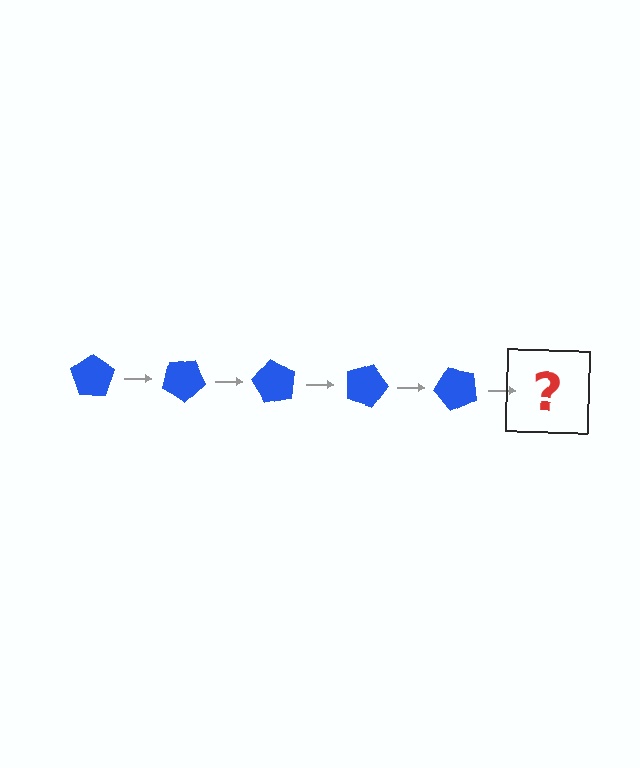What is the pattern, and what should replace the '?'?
The pattern is that the pentagon rotates 30 degrees each step. The '?' should be a blue pentagon rotated 150 degrees.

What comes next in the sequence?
The next element should be a blue pentagon rotated 150 degrees.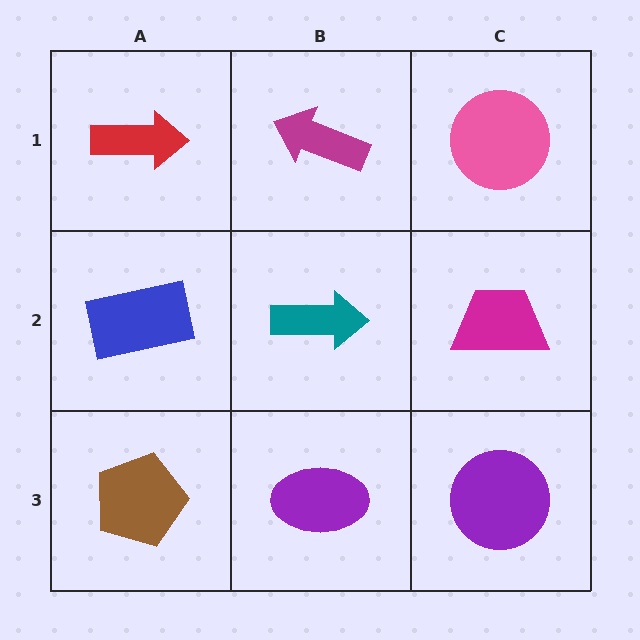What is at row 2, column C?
A magenta trapezoid.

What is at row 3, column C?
A purple circle.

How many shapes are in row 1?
3 shapes.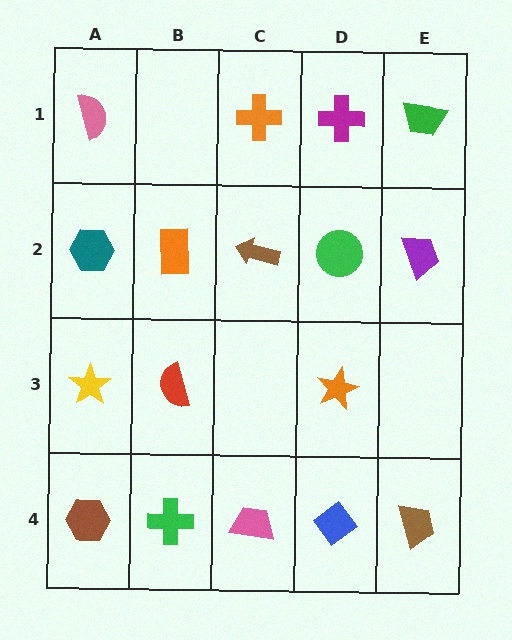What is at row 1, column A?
A pink semicircle.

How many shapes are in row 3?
3 shapes.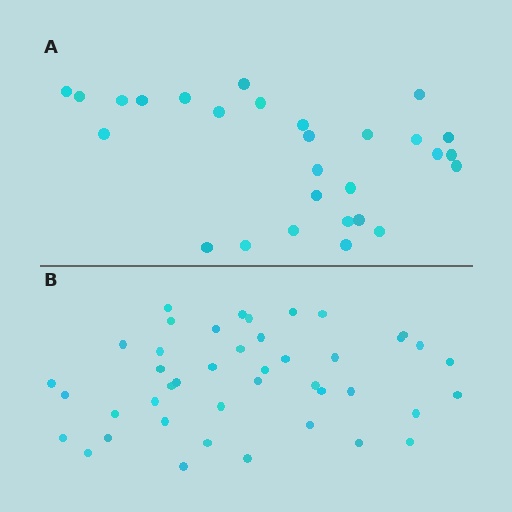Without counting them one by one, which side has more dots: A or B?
Region B (the bottom region) has more dots.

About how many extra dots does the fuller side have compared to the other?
Region B has approximately 15 more dots than region A.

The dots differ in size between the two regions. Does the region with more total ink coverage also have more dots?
No. Region A has more total ink coverage because its dots are larger, but region B actually contains more individual dots. Total area can be misleading — the number of items is what matters here.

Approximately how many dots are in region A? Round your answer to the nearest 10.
About 30 dots. (The exact count is 28, which rounds to 30.)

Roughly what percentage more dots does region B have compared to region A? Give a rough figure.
About 55% more.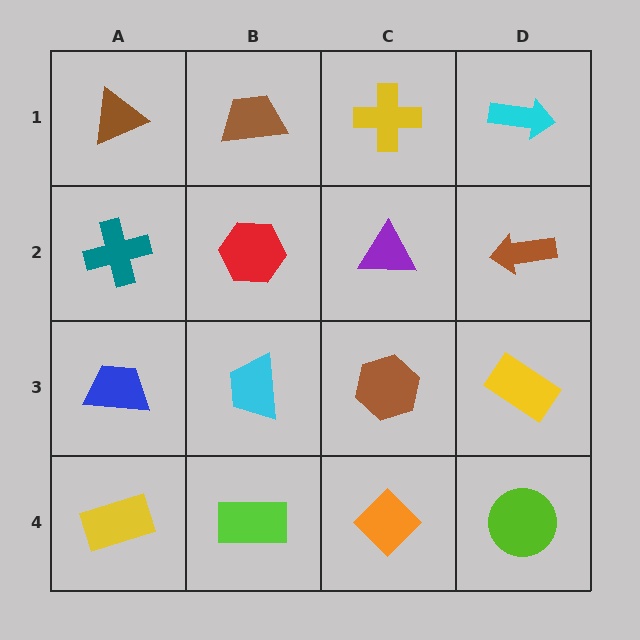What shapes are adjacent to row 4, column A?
A blue trapezoid (row 3, column A), a lime rectangle (row 4, column B).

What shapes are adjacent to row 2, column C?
A yellow cross (row 1, column C), a brown hexagon (row 3, column C), a red hexagon (row 2, column B), a brown arrow (row 2, column D).